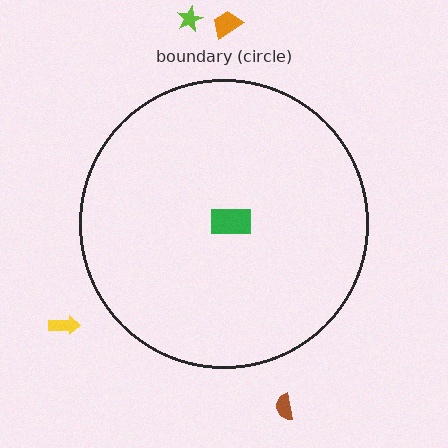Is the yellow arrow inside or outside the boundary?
Outside.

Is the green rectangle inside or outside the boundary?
Inside.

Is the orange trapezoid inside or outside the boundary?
Outside.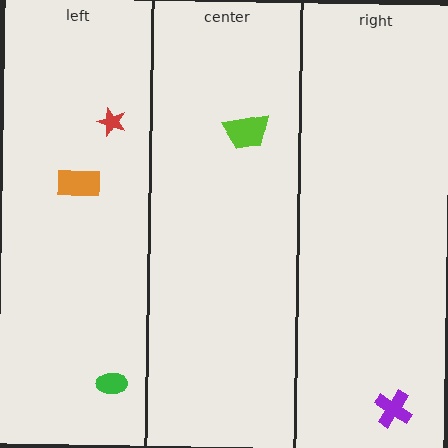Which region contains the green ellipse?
The left region.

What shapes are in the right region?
The purple cross.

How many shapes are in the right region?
1.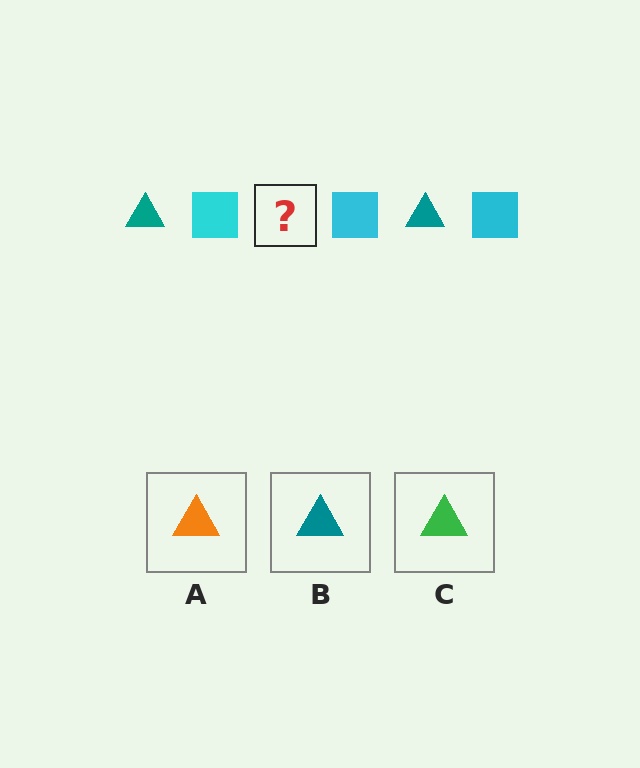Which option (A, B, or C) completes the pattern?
B.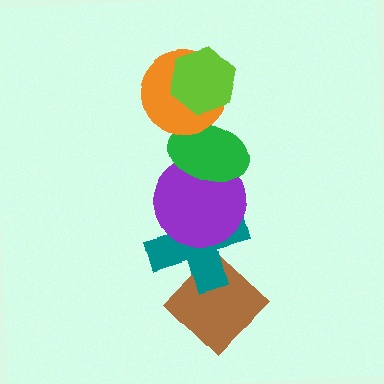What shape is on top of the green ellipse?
The orange circle is on top of the green ellipse.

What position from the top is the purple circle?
The purple circle is 4th from the top.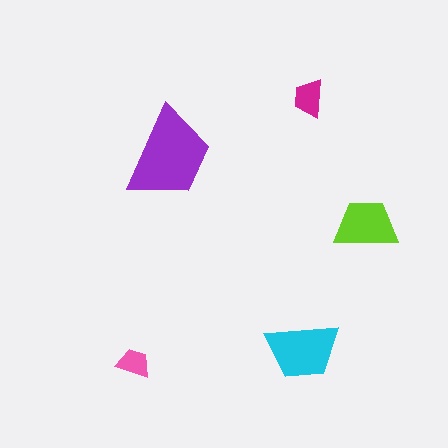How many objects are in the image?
There are 5 objects in the image.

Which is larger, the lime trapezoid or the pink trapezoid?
The lime one.